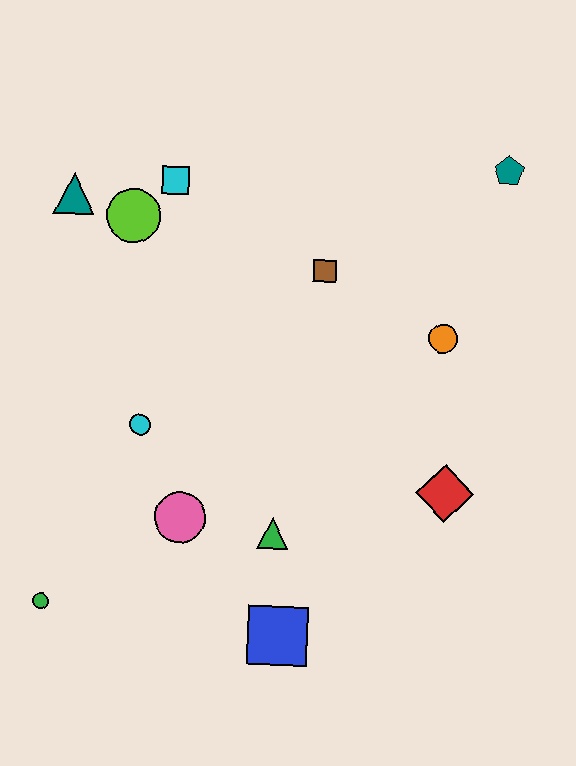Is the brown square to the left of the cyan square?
No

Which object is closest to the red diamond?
The orange circle is closest to the red diamond.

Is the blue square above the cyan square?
No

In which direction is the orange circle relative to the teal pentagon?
The orange circle is below the teal pentagon.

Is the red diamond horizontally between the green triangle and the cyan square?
No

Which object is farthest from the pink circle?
The teal pentagon is farthest from the pink circle.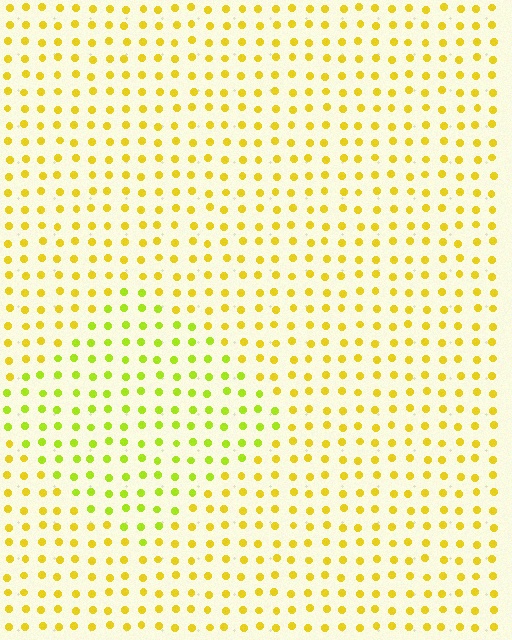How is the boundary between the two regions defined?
The boundary is defined purely by a slight shift in hue (about 27 degrees). Spacing, size, and orientation are identical on both sides.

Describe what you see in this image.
The image is filled with small yellow elements in a uniform arrangement. A diamond-shaped region is visible where the elements are tinted to a slightly different hue, forming a subtle color boundary.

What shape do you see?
I see a diamond.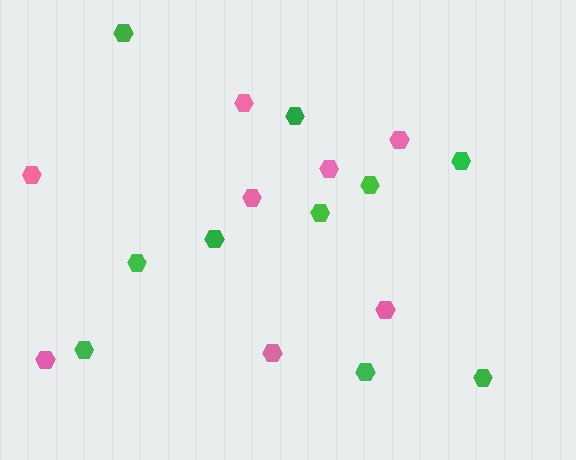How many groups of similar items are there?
There are 2 groups: one group of green hexagons (10) and one group of pink hexagons (8).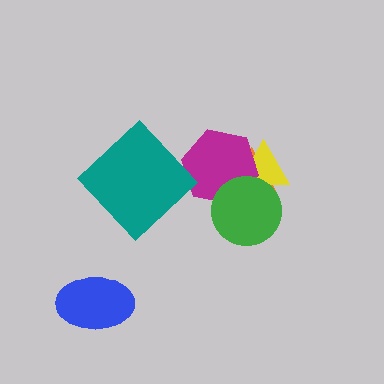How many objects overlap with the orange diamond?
3 objects overlap with the orange diamond.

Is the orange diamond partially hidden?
Yes, it is partially covered by another shape.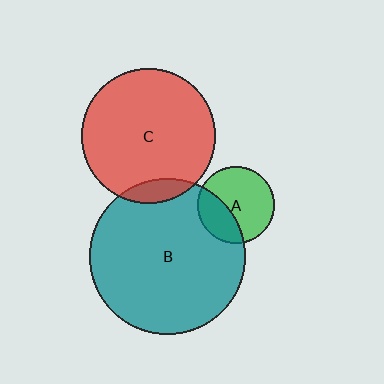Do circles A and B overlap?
Yes.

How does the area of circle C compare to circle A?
Approximately 3.0 times.